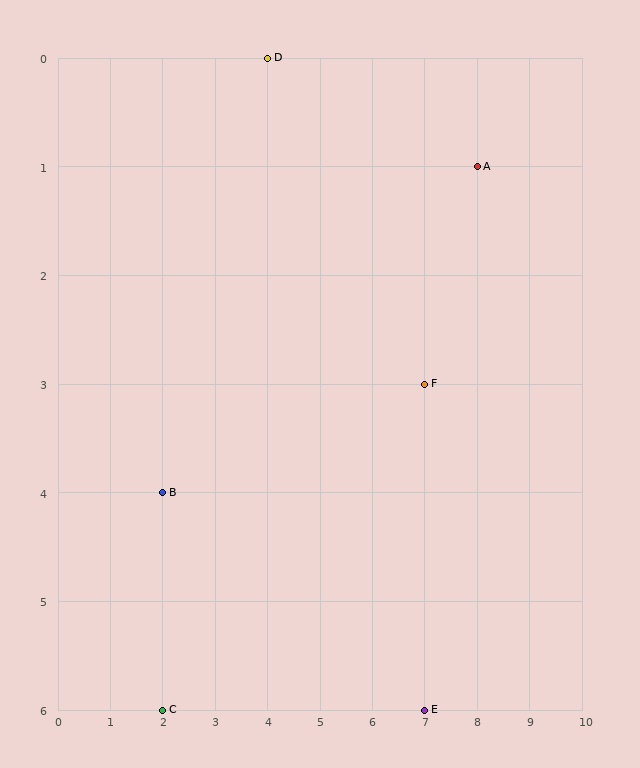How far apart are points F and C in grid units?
Points F and C are 5 columns and 3 rows apart (about 5.8 grid units diagonally).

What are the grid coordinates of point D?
Point D is at grid coordinates (4, 0).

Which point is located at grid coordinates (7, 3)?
Point F is at (7, 3).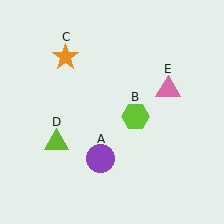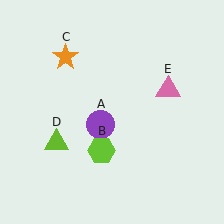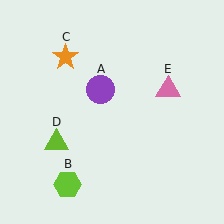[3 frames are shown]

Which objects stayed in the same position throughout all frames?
Orange star (object C) and lime triangle (object D) and pink triangle (object E) remained stationary.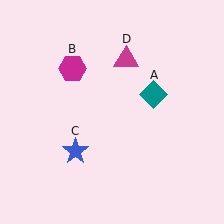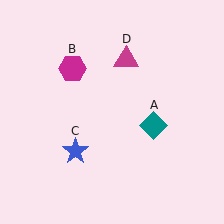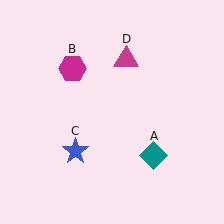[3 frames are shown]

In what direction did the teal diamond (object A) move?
The teal diamond (object A) moved down.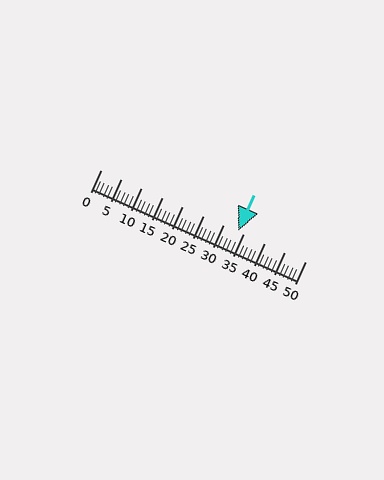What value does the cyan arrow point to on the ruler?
The cyan arrow points to approximately 34.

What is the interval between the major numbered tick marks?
The major tick marks are spaced 5 units apart.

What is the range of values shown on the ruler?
The ruler shows values from 0 to 50.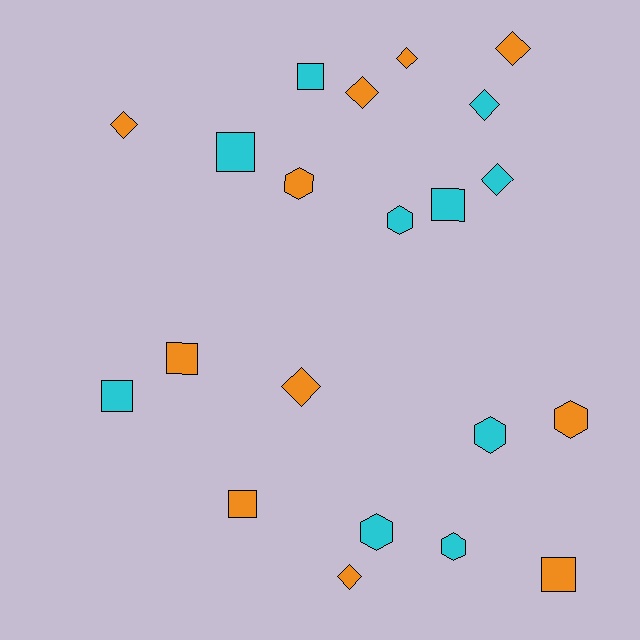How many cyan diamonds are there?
There are 2 cyan diamonds.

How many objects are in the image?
There are 21 objects.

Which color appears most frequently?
Orange, with 11 objects.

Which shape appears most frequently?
Diamond, with 8 objects.